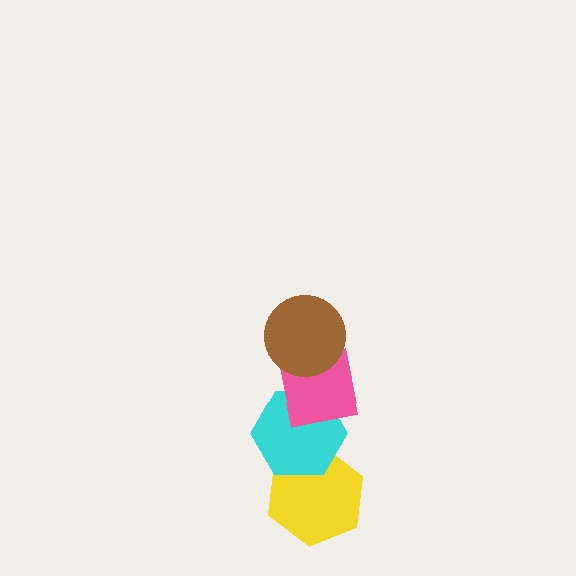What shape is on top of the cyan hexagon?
The pink square is on top of the cyan hexagon.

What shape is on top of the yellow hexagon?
The cyan hexagon is on top of the yellow hexagon.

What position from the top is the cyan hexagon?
The cyan hexagon is 3rd from the top.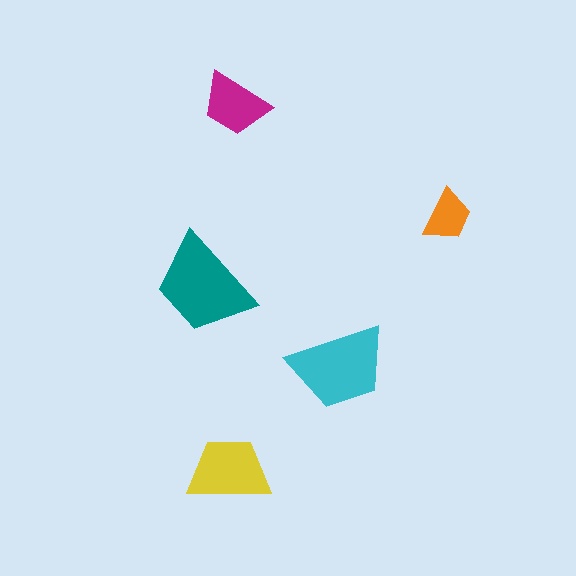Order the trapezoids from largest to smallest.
the teal one, the cyan one, the yellow one, the magenta one, the orange one.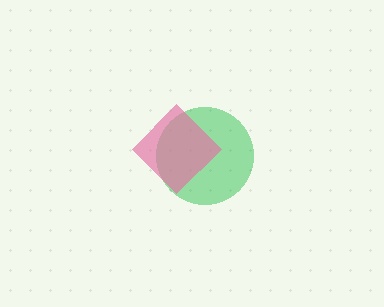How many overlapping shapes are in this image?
There are 2 overlapping shapes in the image.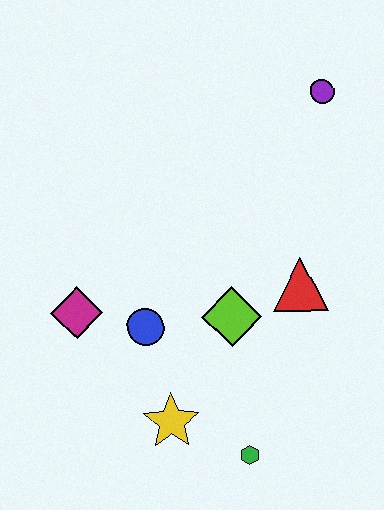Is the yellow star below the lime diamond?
Yes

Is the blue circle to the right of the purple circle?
No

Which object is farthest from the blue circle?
The purple circle is farthest from the blue circle.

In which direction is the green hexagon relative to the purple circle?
The green hexagon is below the purple circle.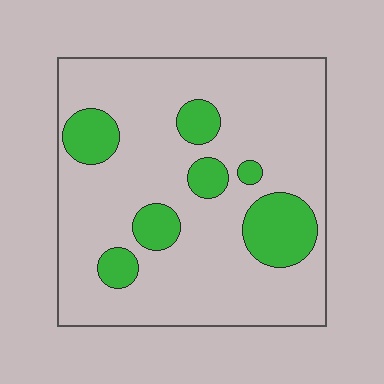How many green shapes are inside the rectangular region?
7.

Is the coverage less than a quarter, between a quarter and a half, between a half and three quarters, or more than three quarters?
Less than a quarter.